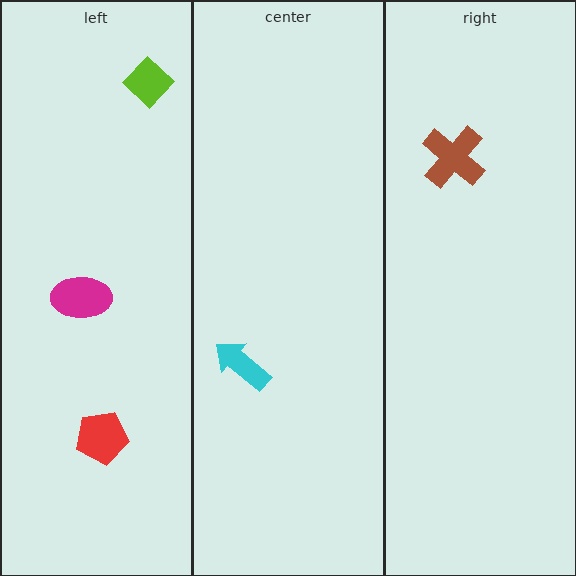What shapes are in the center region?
The cyan arrow.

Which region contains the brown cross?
The right region.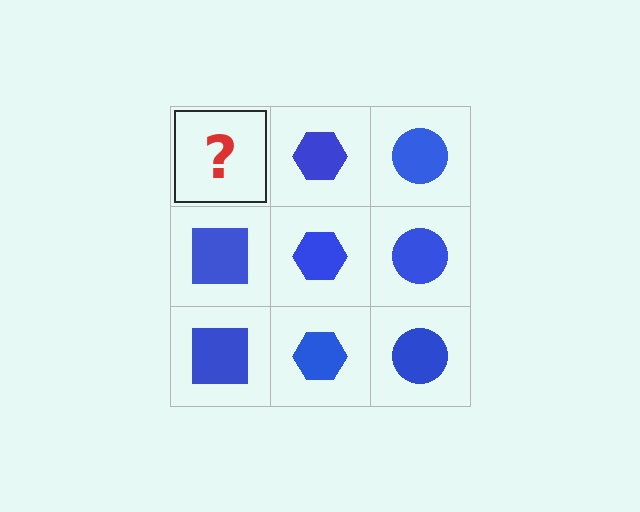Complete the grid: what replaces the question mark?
The question mark should be replaced with a blue square.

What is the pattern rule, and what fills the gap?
The rule is that each column has a consistent shape. The gap should be filled with a blue square.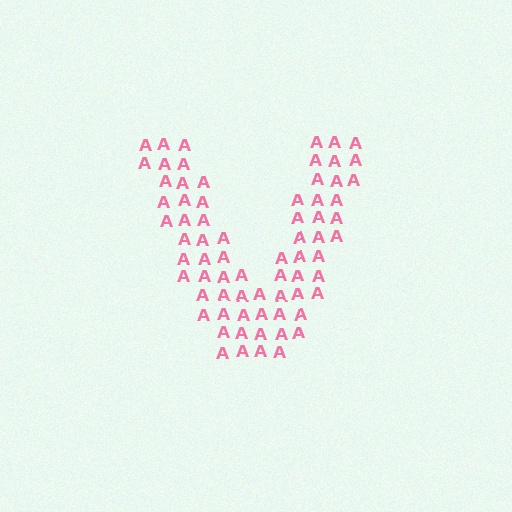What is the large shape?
The large shape is the letter V.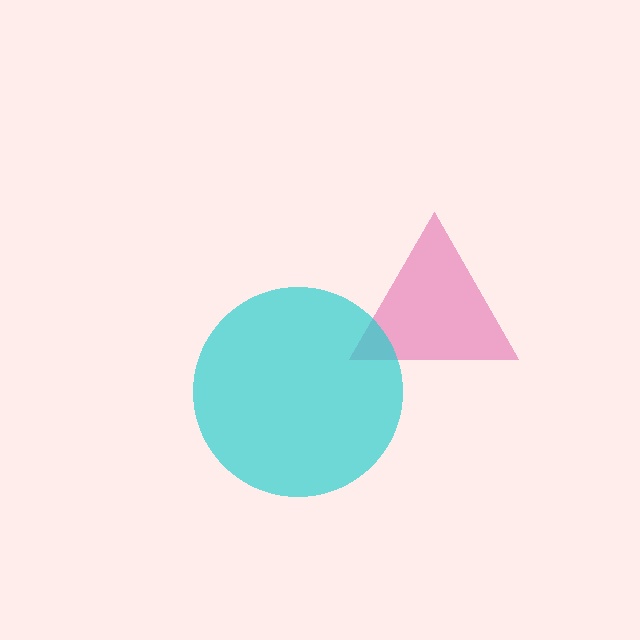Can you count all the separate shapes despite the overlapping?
Yes, there are 2 separate shapes.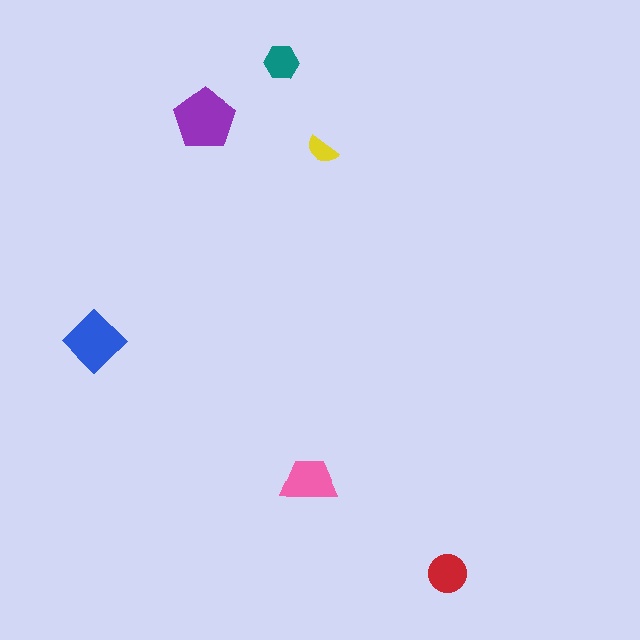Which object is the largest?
The purple pentagon.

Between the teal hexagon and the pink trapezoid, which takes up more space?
The pink trapezoid.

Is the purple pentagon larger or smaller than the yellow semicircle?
Larger.